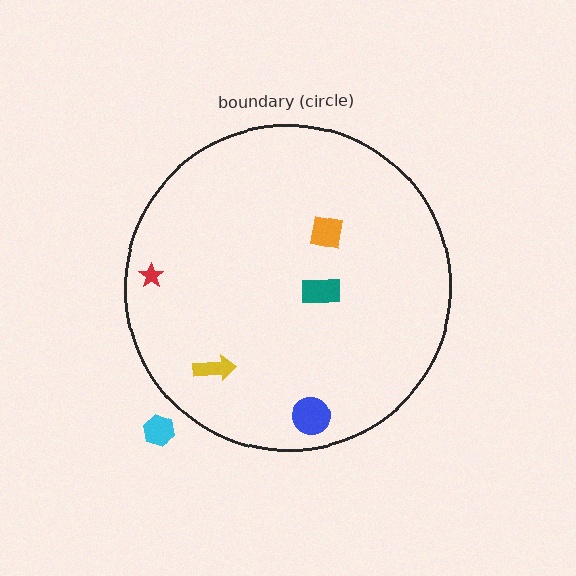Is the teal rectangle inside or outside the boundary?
Inside.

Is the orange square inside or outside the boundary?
Inside.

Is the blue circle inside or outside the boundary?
Inside.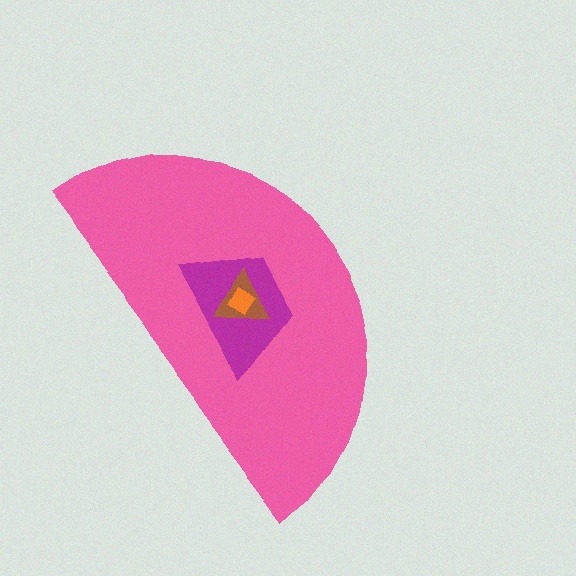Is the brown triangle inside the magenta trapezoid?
Yes.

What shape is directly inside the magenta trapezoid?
The brown triangle.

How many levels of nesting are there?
4.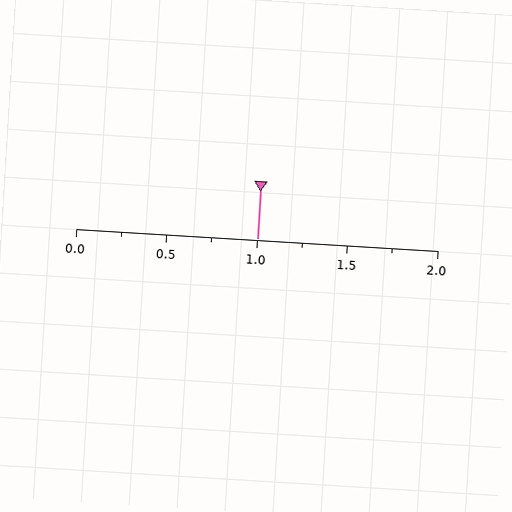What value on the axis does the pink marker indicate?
The marker indicates approximately 1.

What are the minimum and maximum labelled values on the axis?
The axis runs from 0.0 to 2.0.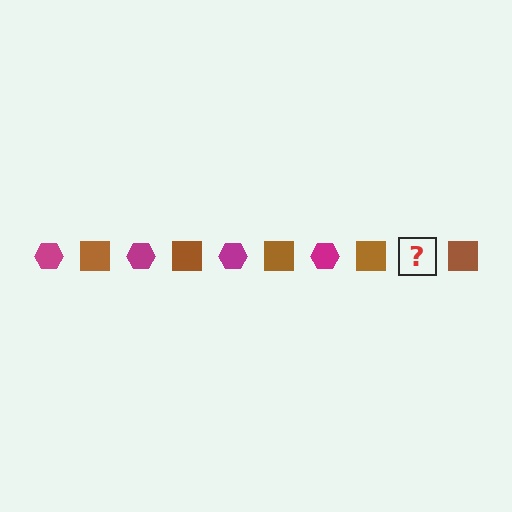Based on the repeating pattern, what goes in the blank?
The blank should be a magenta hexagon.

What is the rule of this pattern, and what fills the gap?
The rule is that the pattern alternates between magenta hexagon and brown square. The gap should be filled with a magenta hexagon.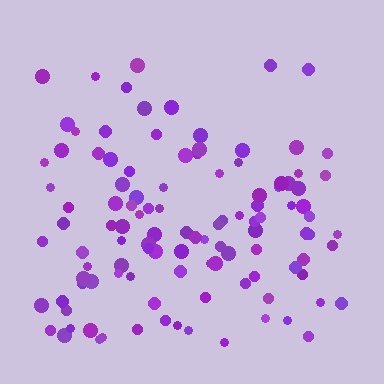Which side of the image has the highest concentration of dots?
The bottom.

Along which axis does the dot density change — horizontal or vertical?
Vertical.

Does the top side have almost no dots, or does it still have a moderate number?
Still a moderate number, just noticeably fewer than the bottom.